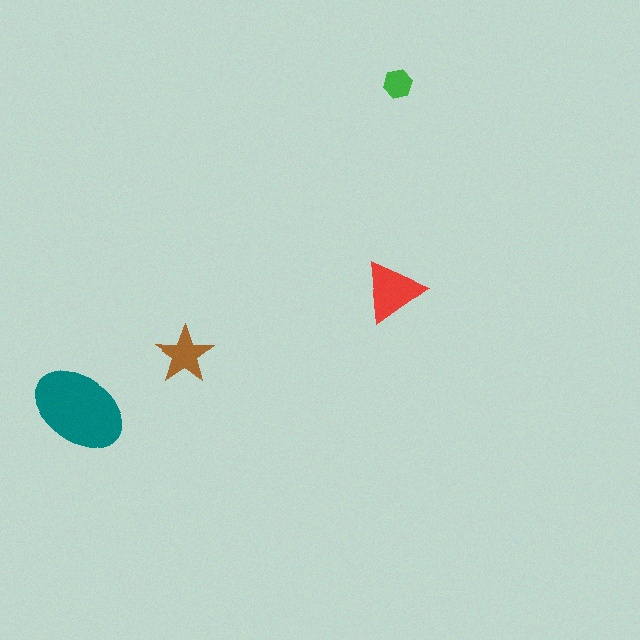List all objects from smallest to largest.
The green hexagon, the brown star, the red triangle, the teal ellipse.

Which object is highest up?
The green hexagon is topmost.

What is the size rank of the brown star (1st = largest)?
3rd.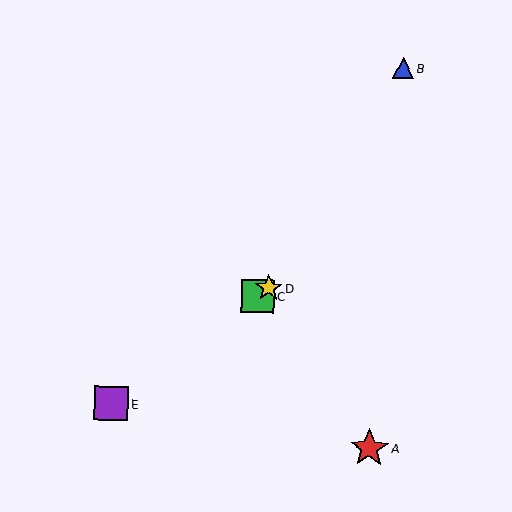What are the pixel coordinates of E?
Object E is at (111, 404).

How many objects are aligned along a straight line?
3 objects (C, D, E) are aligned along a straight line.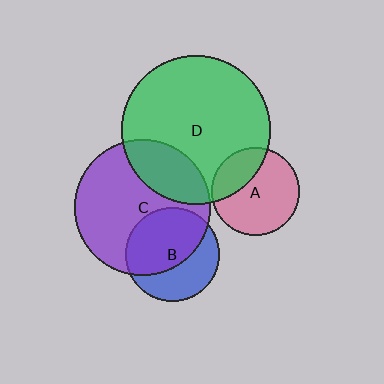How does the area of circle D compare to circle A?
Approximately 2.9 times.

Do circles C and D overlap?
Yes.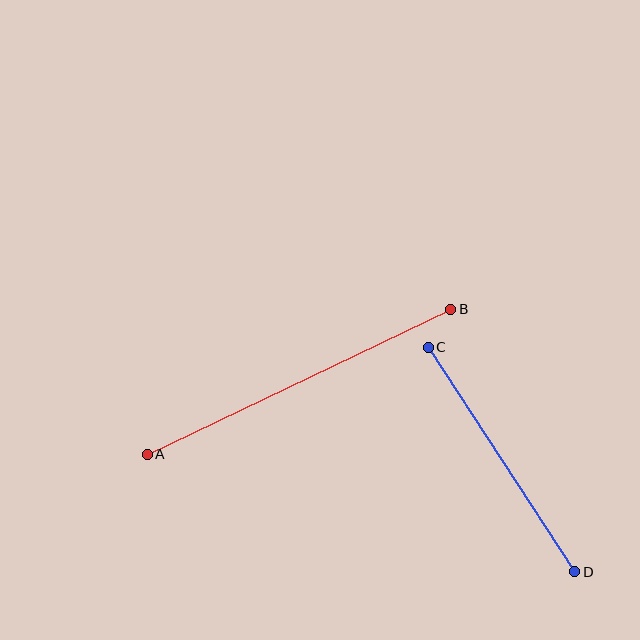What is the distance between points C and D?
The distance is approximately 268 pixels.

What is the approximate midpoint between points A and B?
The midpoint is at approximately (299, 382) pixels.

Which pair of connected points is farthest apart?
Points A and B are farthest apart.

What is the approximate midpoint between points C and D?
The midpoint is at approximately (502, 460) pixels.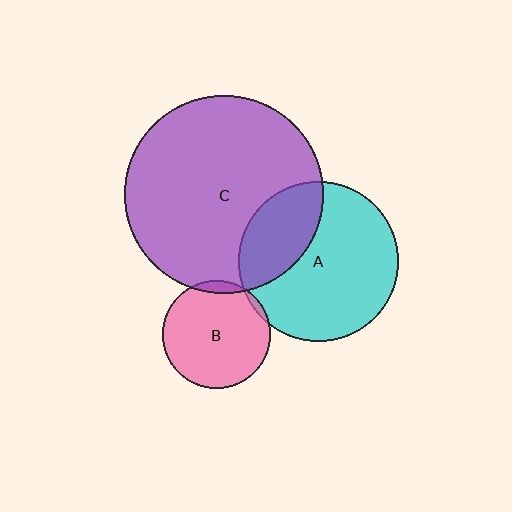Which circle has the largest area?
Circle C (purple).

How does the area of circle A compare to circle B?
Approximately 2.2 times.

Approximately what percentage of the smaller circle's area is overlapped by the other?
Approximately 30%.